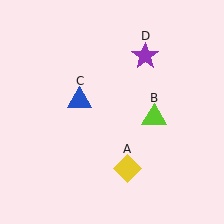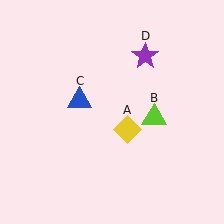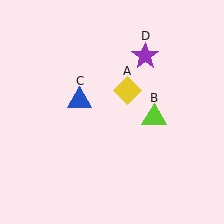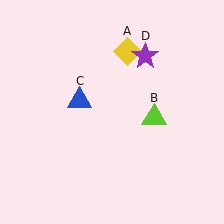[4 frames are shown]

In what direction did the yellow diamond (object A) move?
The yellow diamond (object A) moved up.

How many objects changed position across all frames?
1 object changed position: yellow diamond (object A).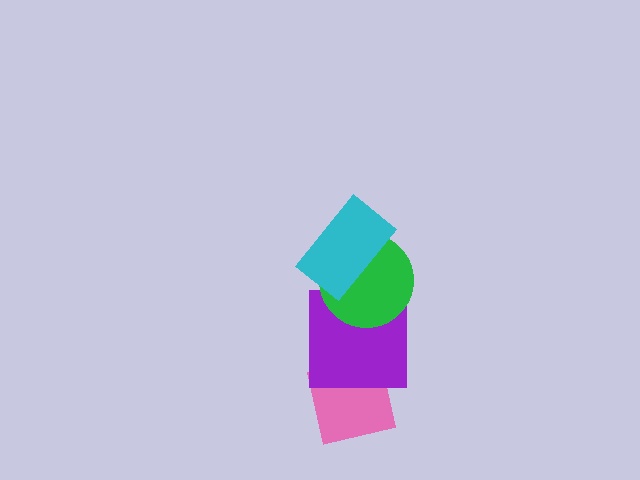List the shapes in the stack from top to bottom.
From top to bottom: the cyan rectangle, the green circle, the purple square, the pink square.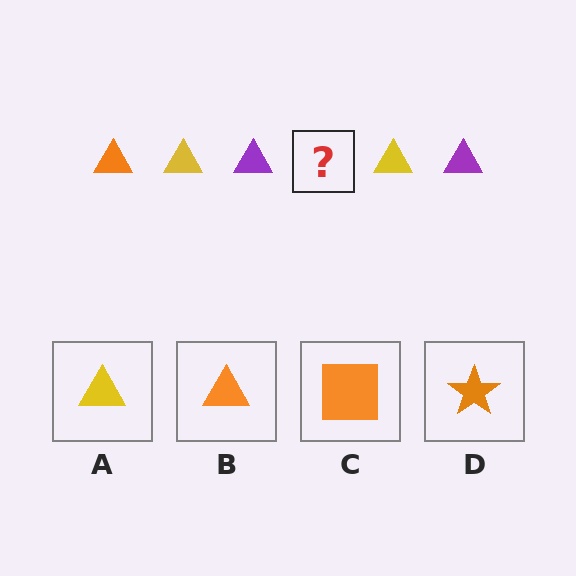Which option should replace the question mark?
Option B.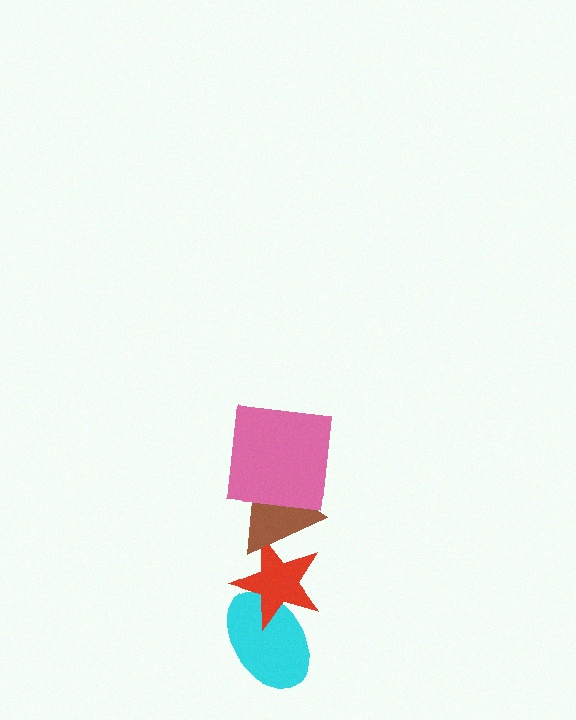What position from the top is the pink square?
The pink square is 1st from the top.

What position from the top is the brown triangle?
The brown triangle is 2nd from the top.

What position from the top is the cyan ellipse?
The cyan ellipse is 4th from the top.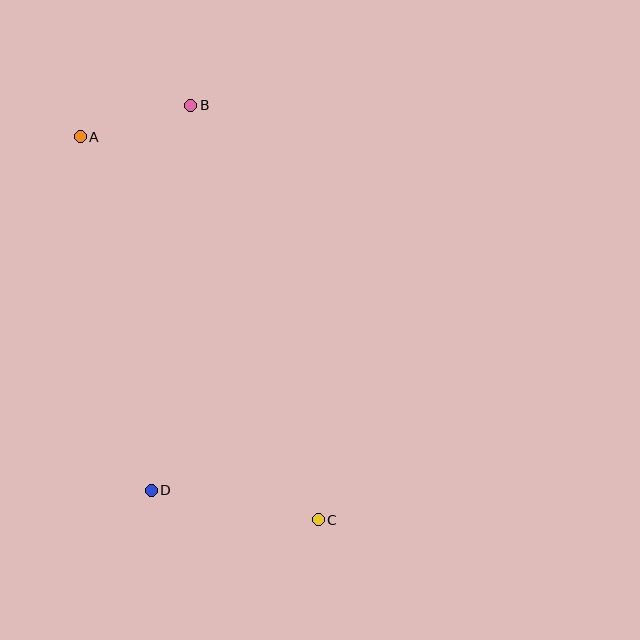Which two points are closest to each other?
Points A and B are closest to each other.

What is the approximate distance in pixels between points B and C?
The distance between B and C is approximately 434 pixels.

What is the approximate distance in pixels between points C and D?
The distance between C and D is approximately 170 pixels.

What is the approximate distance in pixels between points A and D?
The distance between A and D is approximately 360 pixels.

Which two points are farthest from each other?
Points A and C are farthest from each other.